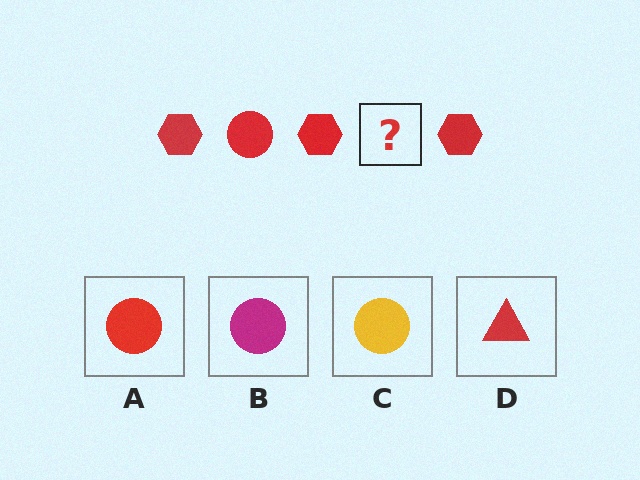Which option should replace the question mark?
Option A.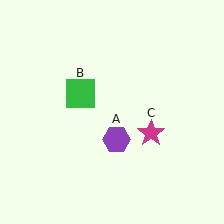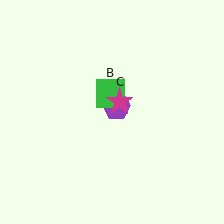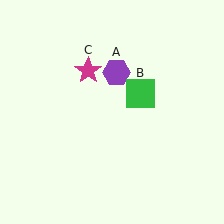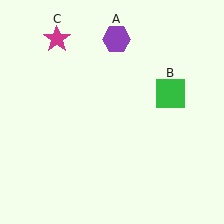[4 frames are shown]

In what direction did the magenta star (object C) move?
The magenta star (object C) moved up and to the left.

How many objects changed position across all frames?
3 objects changed position: purple hexagon (object A), green square (object B), magenta star (object C).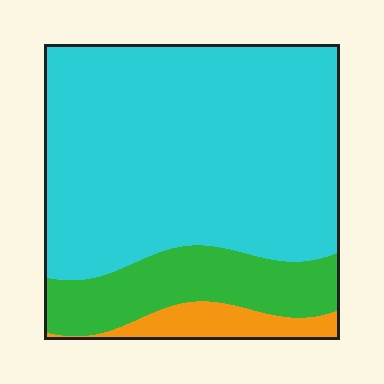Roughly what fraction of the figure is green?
Green takes up about one fifth (1/5) of the figure.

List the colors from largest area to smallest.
From largest to smallest: cyan, green, orange.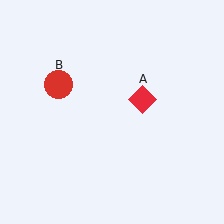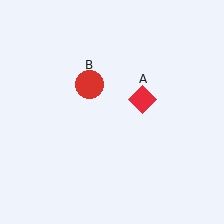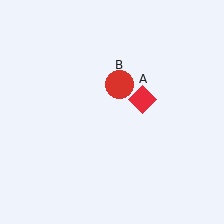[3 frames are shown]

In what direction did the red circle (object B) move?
The red circle (object B) moved right.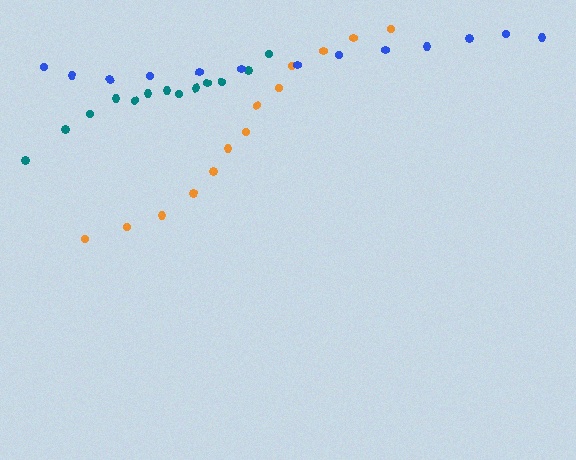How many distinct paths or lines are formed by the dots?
There are 3 distinct paths.